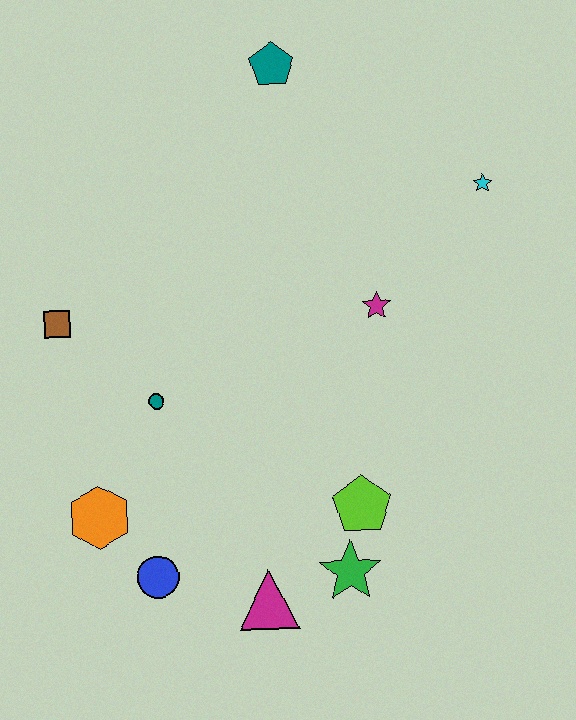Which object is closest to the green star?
The lime pentagon is closest to the green star.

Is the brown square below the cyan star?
Yes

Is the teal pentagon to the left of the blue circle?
No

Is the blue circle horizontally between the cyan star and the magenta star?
No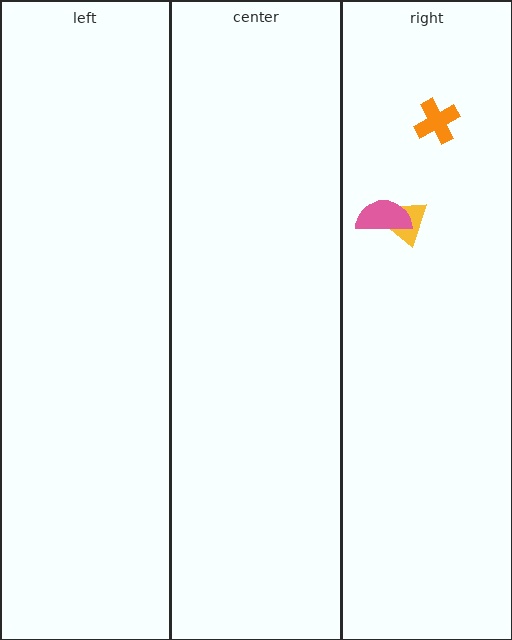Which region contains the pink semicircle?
The right region.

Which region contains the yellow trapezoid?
The right region.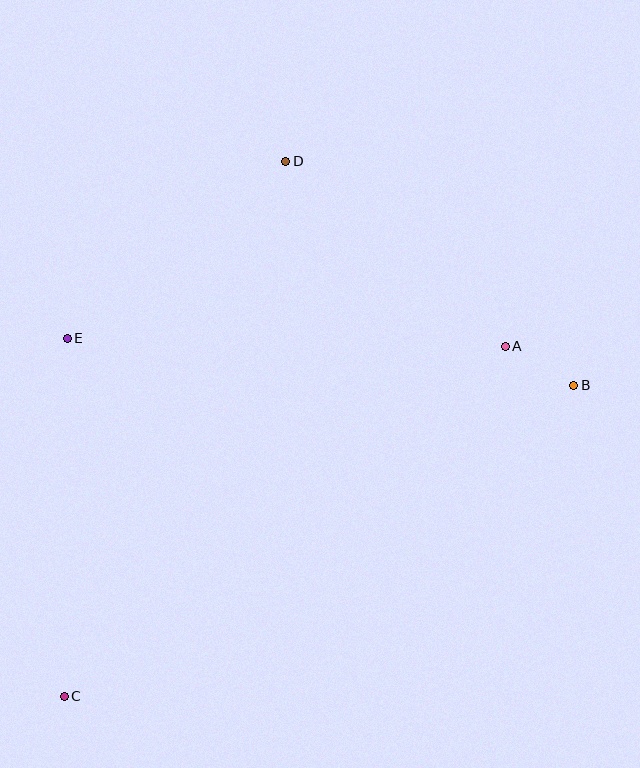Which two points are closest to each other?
Points A and B are closest to each other.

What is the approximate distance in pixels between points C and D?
The distance between C and D is approximately 579 pixels.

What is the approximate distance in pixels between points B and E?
The distance between B and E is approximately 509 pixels.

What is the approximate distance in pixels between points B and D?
The distance between B and D is approximately 365 pixels.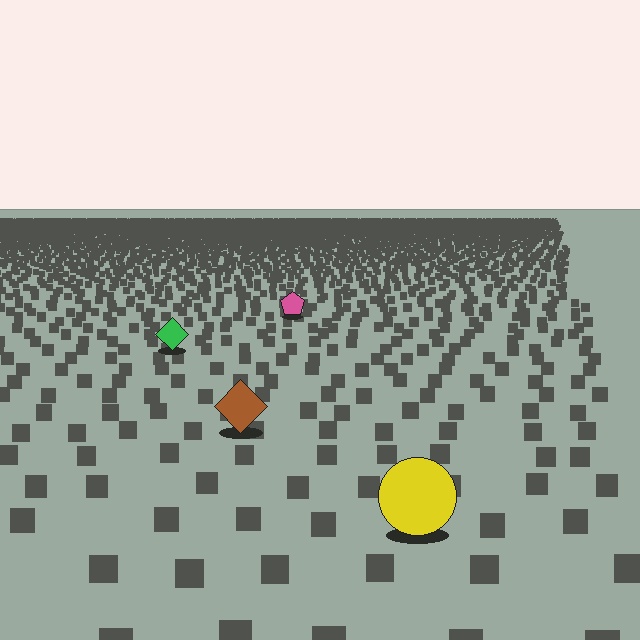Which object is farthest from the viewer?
The pink pentagon is farthest from the viewer. It appears smaller and the ground texture around it is denser.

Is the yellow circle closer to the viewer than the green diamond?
Yes. The yellow circle is closer — you can tell from the texture gradient: the ground texture is coarser near it.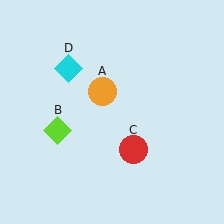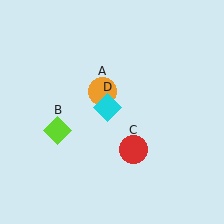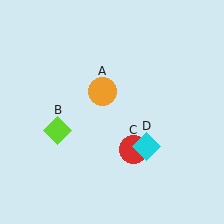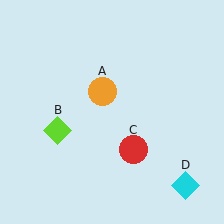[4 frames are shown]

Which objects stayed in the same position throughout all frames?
Orange circle (object A) and lime diamond (object B) and red circle (object C) remained stationary.